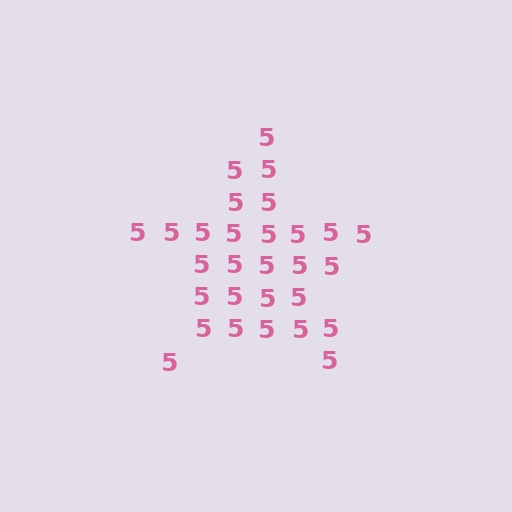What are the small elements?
The small elements are digit 5's.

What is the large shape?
The large shape is a star.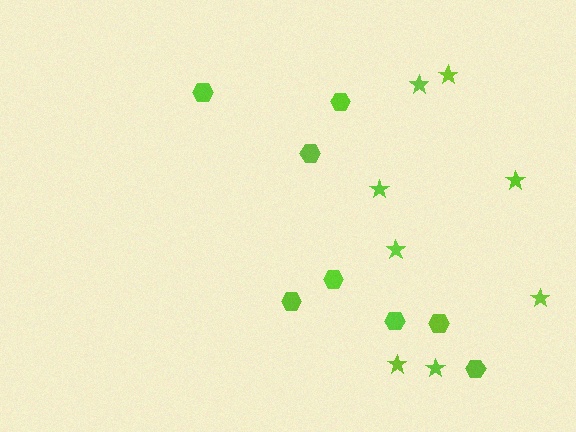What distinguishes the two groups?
There are 2 groups: one group of stars (8) and one group of hexagons (8).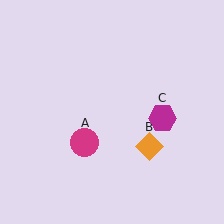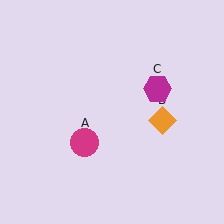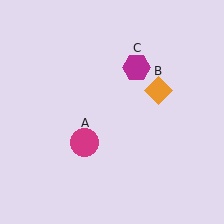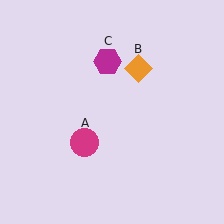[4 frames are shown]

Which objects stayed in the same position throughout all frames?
Magenta circle (object A) remained stationary.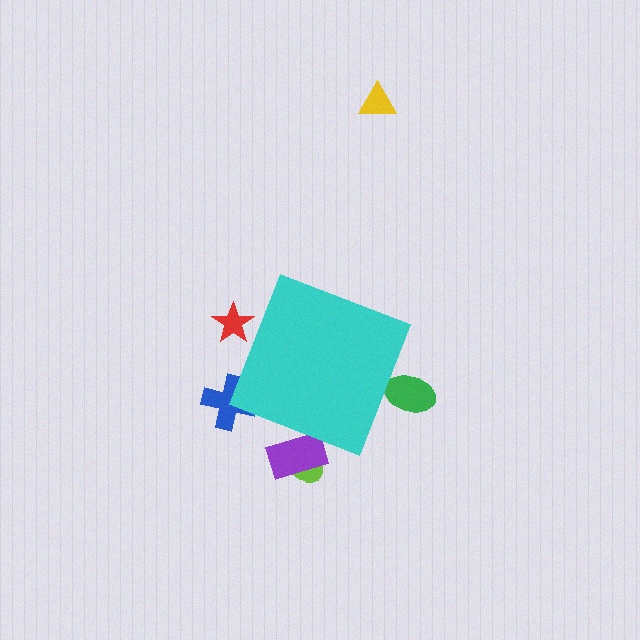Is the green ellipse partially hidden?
Yes, the green ellipse is partially hidden behind the cyan diamond.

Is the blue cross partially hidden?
Yes, the blue cross is partially hidden behind the cyan diamond.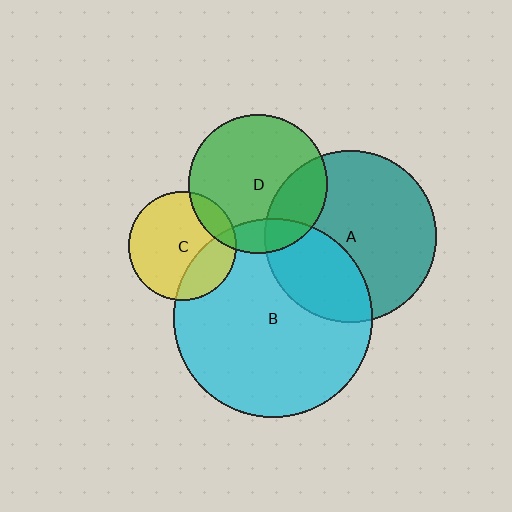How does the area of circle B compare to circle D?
Approximately 2.1 times.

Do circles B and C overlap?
Yes.